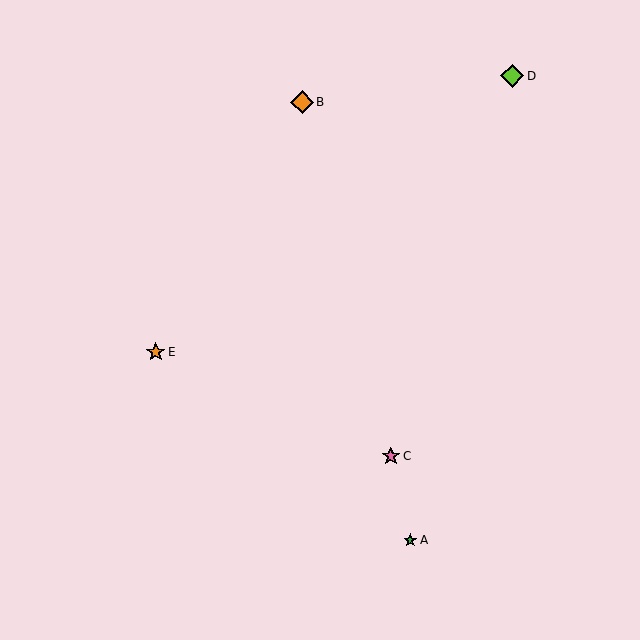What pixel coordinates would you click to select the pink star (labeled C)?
Click at (391, 456) to select the pink star C.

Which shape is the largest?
The lime diamond (labeled D) is the largest.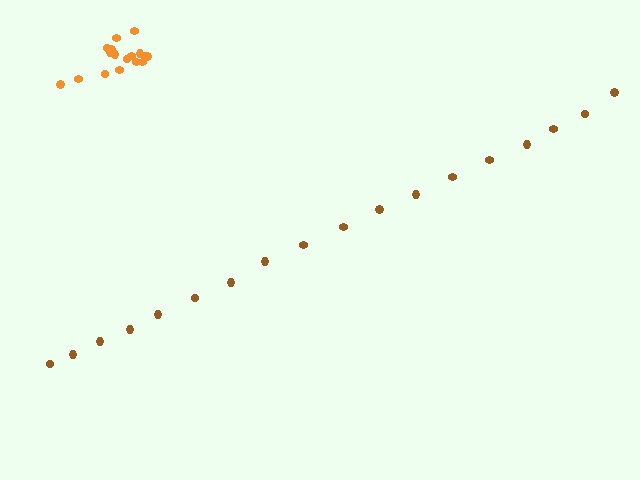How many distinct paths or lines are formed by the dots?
There are 2 distinct paths.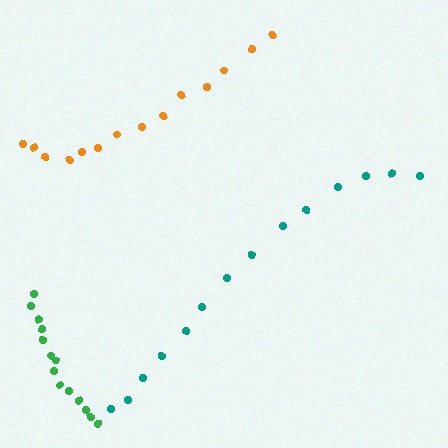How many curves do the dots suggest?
There are 3 distinct paths.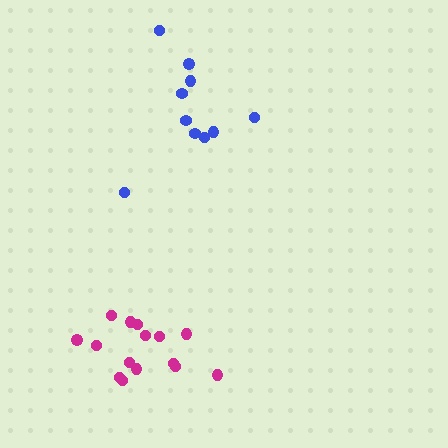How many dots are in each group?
Group 1: 10 dots, Group 2: 15 dots (25 total).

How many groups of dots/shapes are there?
There are 2 groups.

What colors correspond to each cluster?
The clusters are colored: blue, magenta.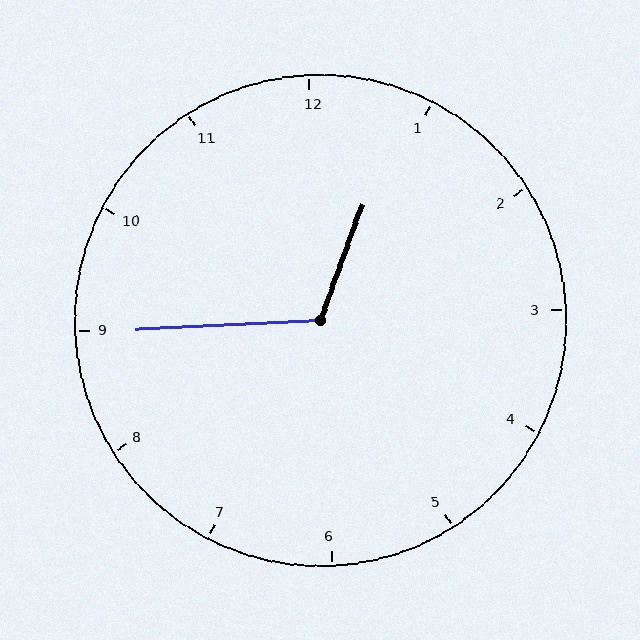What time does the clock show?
12:45.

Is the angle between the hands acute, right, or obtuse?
It is obtuse.